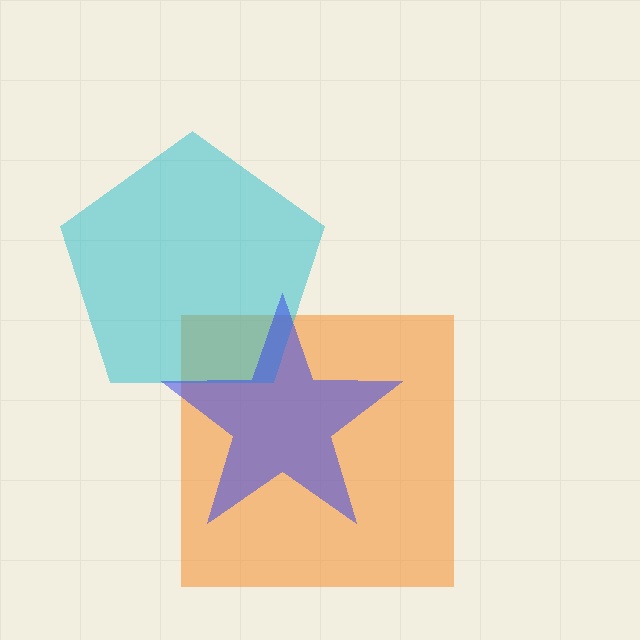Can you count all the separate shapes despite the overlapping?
Yes, there are 3 separate shapes.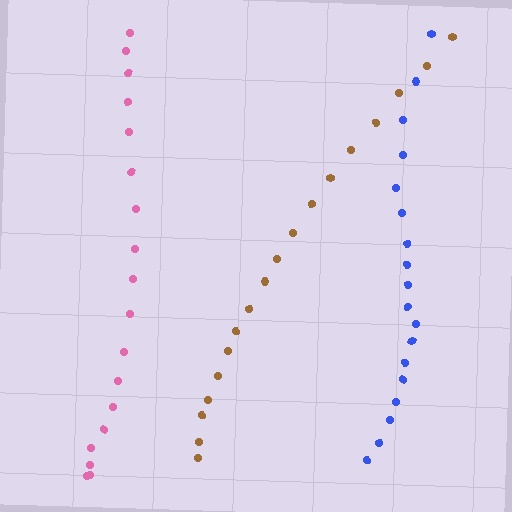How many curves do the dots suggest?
There are 3 distinct paths.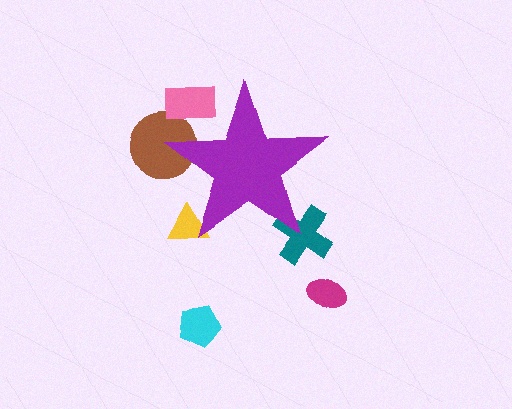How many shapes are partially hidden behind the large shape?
4 shapes are partially hidden.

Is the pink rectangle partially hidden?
Yes, the pink rectangle is partially hidden behind the purple star.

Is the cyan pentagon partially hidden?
No, the cyan pentagon is fully visible.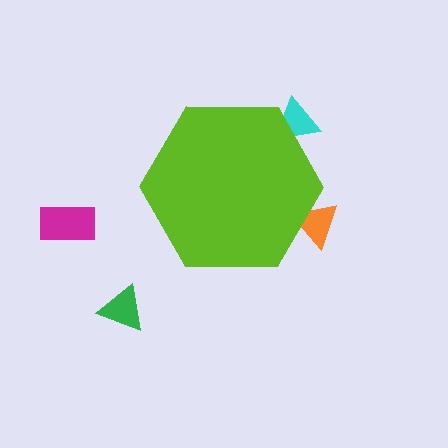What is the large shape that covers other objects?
A lime hexagon.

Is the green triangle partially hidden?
No, the green triangle is fully visible.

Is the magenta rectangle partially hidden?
No, the magenta rectangle is fully visible.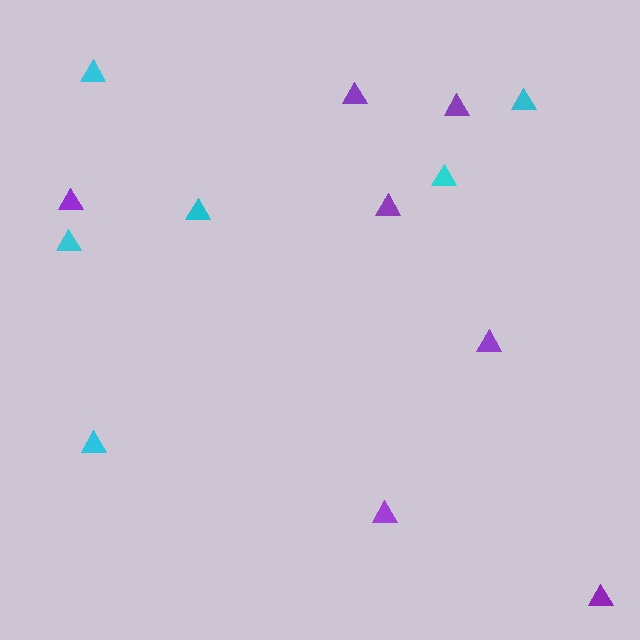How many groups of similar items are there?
There are 2 groups: one group of purple triangles (7) and one group of cyan triangles (6).